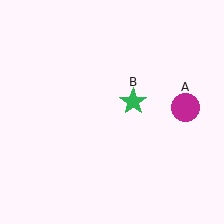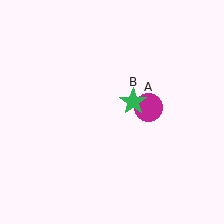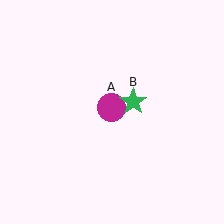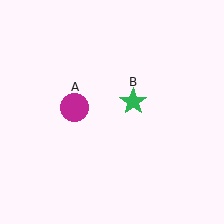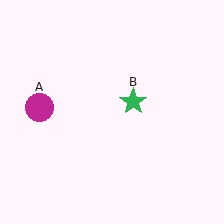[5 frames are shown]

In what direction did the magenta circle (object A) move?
The magenta circle (object A) moved left.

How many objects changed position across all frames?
1 object changed position: magenta circle (object A).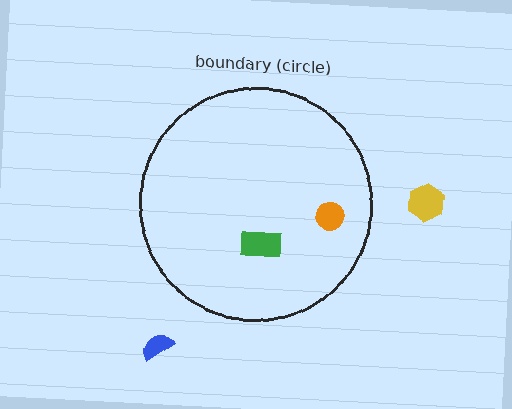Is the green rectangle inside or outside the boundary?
Inside.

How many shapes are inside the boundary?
2 inside, 2 outside.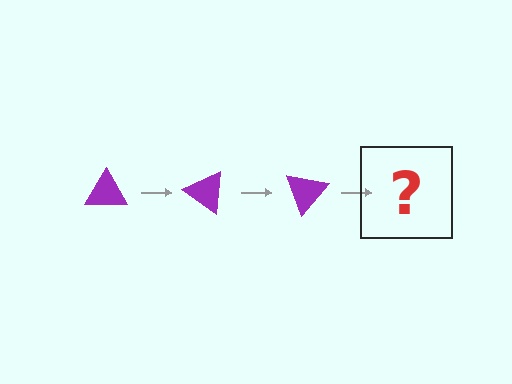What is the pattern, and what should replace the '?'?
The pattern is that the triangle rotates 35 degrees each step. The '?' should be a purple triangle rotated 105 degrees.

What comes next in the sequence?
The next element should be a purple triangle rotated 105 degrees.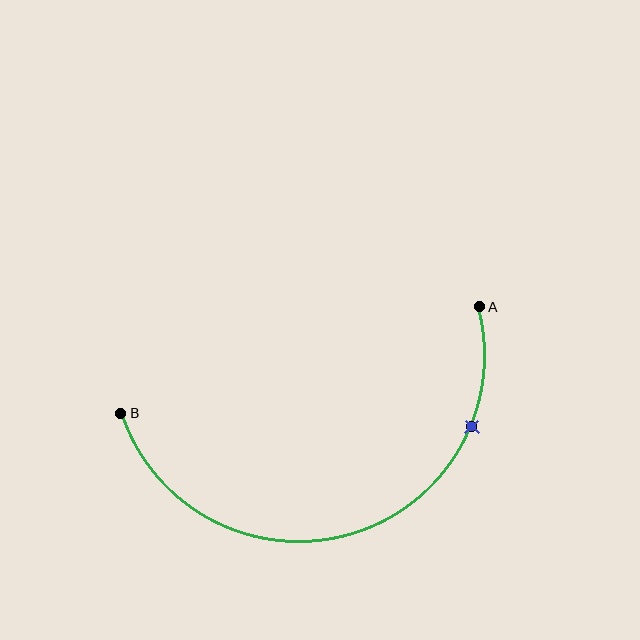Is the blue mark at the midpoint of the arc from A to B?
No. The blue mark lies on the arc but is closer to endpoint A. The arc midpoint would be at the point on the curve equidistant along the arc from both A and B.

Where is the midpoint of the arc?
The arc midpoint is the point on the curve farthest from the straight line joining A and B. It sits below that line.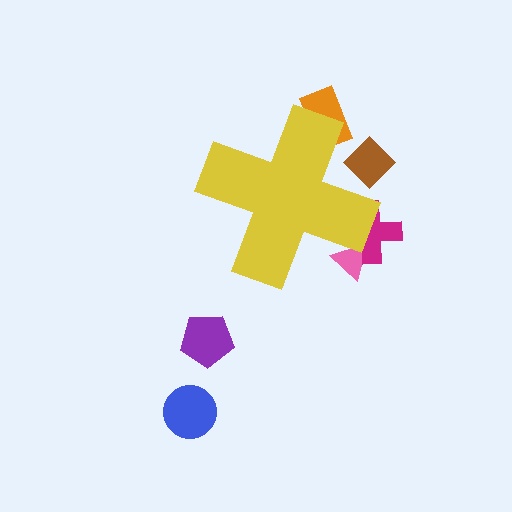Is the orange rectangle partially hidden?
Yes, the orange rectangle is partially hidden behind the yellow cross.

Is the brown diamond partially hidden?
Yes, the brown diamond is partially hidden behind the yellow cross.